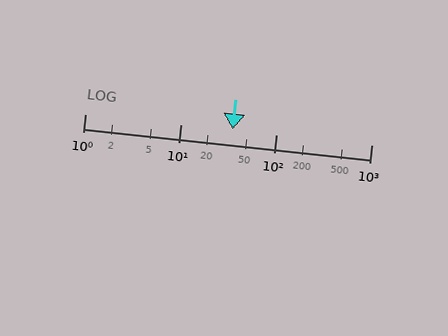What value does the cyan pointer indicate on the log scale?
The pointer indicates approximately 35.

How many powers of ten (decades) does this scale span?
The scale spans 3 decades, from 1 to 1000.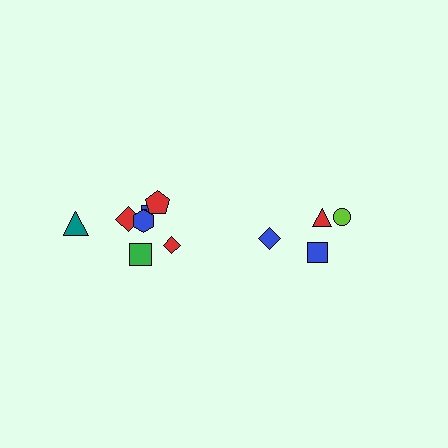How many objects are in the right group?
There are 4 objects.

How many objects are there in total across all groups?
There are 11 objects.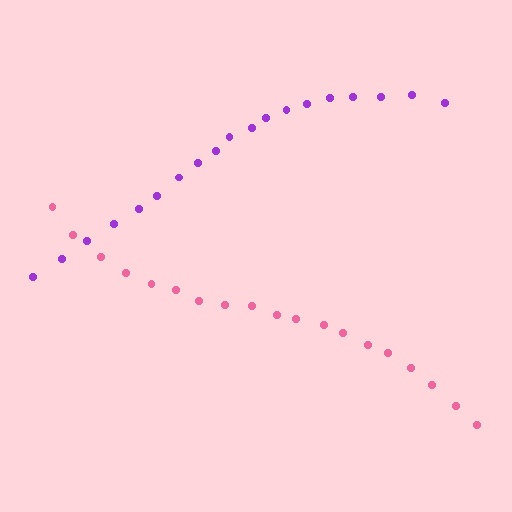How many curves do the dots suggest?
There are 2 distinct paths.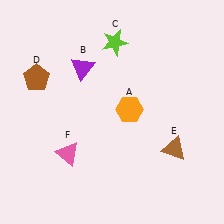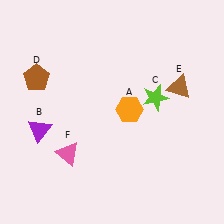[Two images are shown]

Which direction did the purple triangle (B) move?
The purple triangle (B) moved down.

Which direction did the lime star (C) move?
The lime star (C) moved down.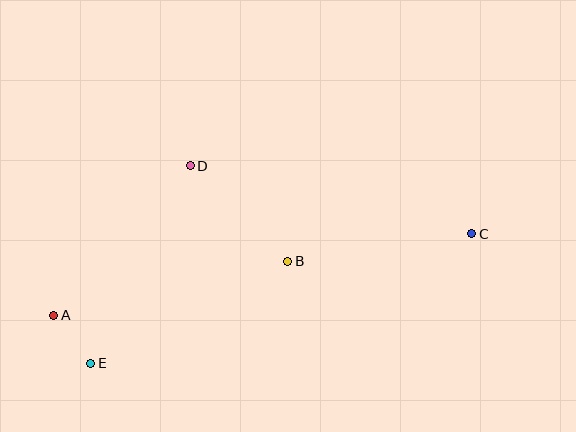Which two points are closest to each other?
Points A and E are closest to each other.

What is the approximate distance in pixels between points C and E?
The distance between C and E is approximately 403 pixels.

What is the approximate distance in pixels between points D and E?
The distance between D and E is approximately 221 pixels.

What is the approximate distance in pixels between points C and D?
The distance between C and D is approximately 290 pixels.